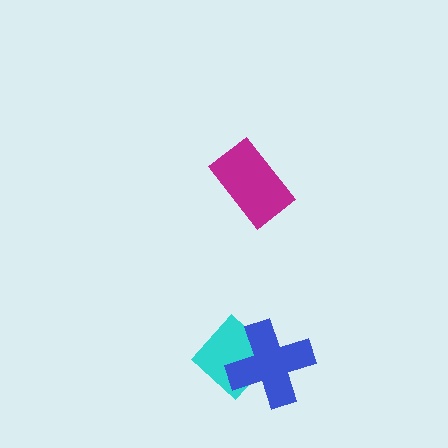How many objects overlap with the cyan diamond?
1 object overlaps with the cyan diamond.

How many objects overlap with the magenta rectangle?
0 objects overlap with the magenta rectangle.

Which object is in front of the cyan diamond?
The blue cross is in front of the cyan diamond.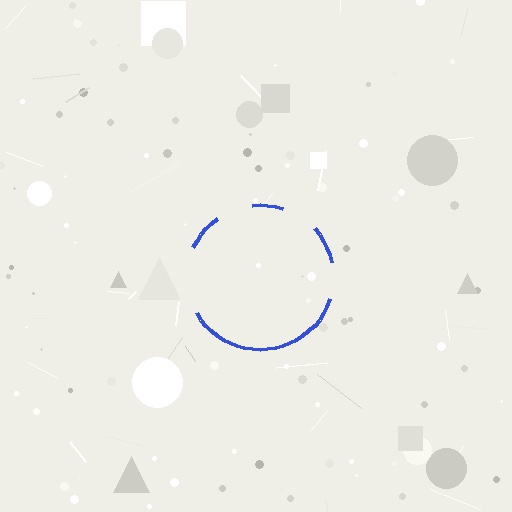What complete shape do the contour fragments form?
The contour fragments form a circle.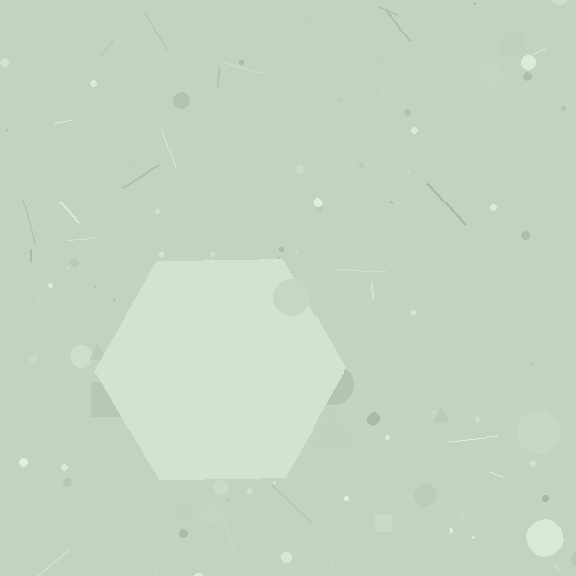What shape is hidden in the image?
A hexagon is hidden in the image.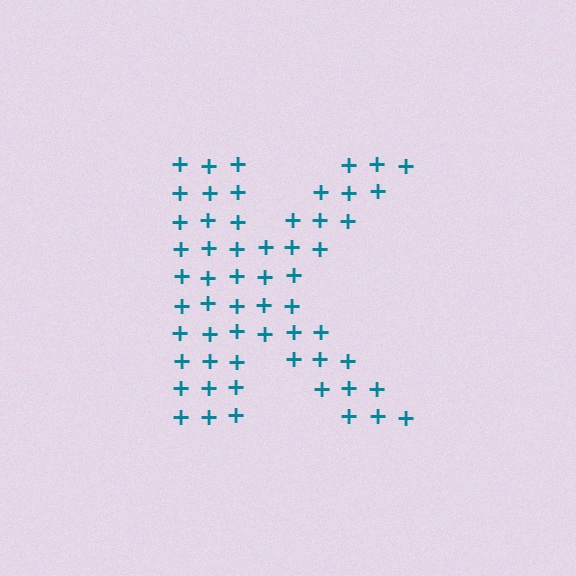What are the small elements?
The small elements are plus signs.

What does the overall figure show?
The overall figure shows the letter K.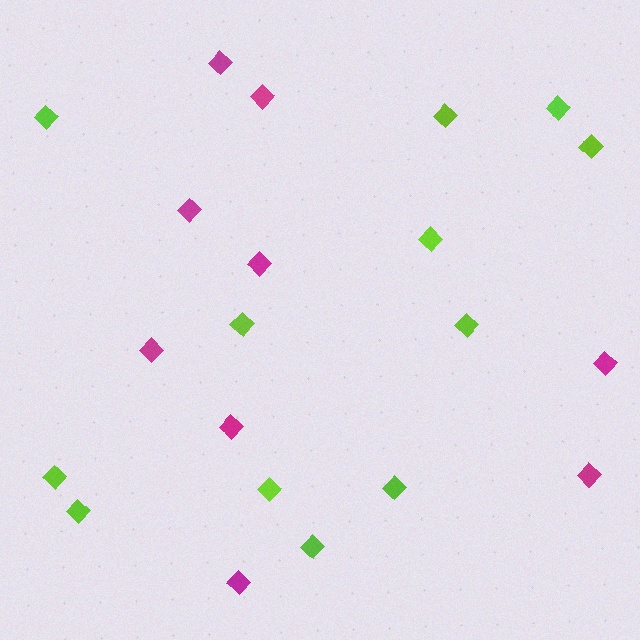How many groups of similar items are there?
There are 2 groups: one group of lime diamonds (12) and one group of magenta diamonds (9).